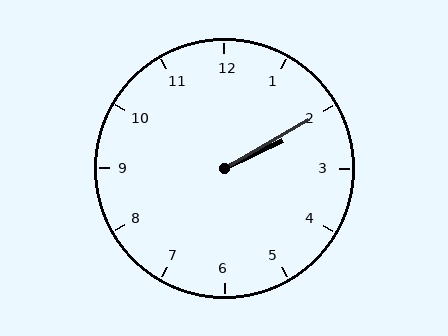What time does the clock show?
2:10.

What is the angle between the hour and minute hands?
Approximately 5 degrees.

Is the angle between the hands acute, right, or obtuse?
It is acute.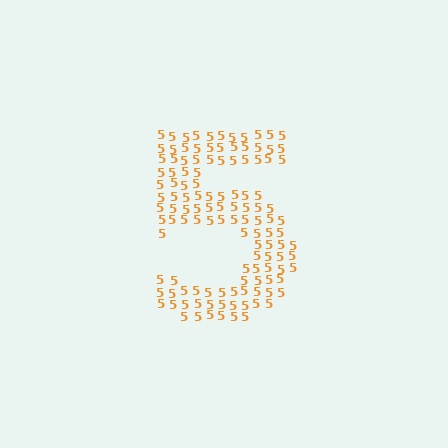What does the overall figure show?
The overall figure shows the digit 5.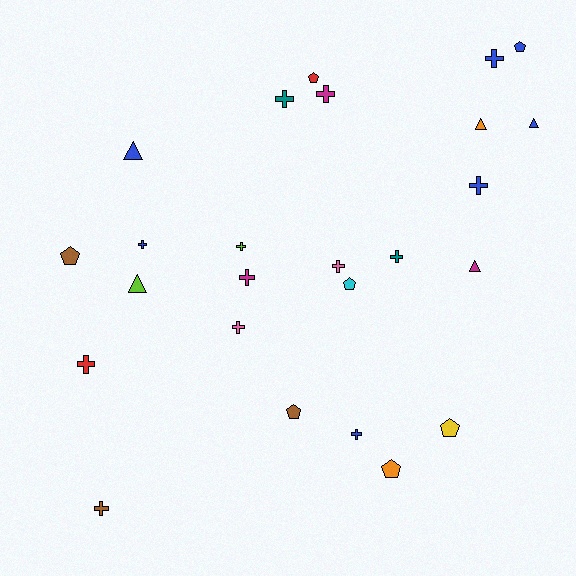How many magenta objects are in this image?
There are 3 magenta objects.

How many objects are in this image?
There are 25 objects.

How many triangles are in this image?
There are 5 triangles.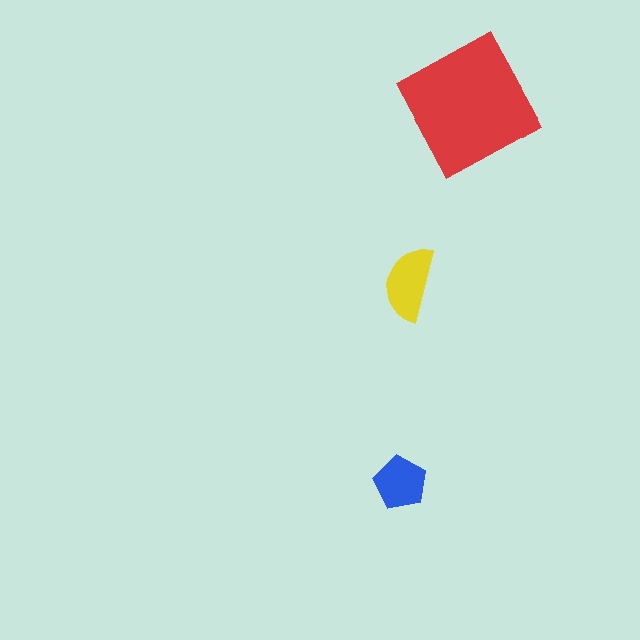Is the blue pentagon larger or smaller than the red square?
Smaller.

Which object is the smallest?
The blue pentagon.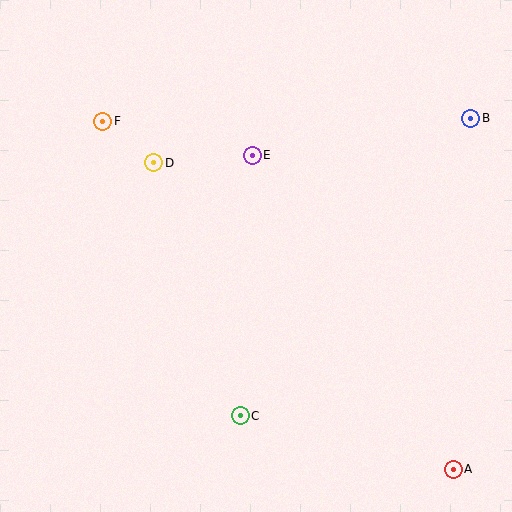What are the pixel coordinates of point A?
Point A is at (453, 469).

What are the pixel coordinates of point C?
Point C is at (240, 416).